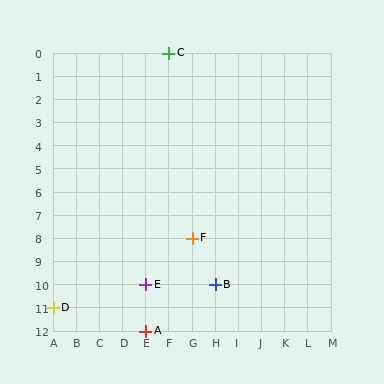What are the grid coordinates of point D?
Point D is at grid coordinates (A, 11).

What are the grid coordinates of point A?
Point A is at grid coordinates (E, 12).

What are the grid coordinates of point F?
Point F is at grid coordinates (G, 8).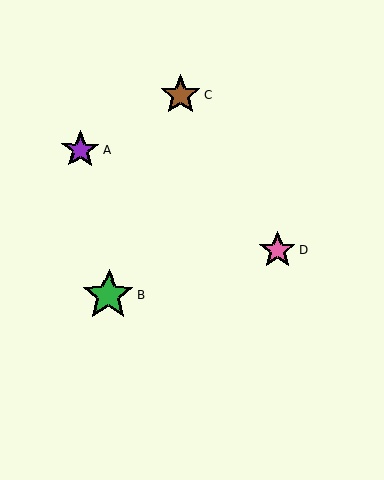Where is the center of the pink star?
The center of the pink star is at (277, 250).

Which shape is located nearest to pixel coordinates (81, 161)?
The purple star (labeled A) at (80, 150) is nearest to that location.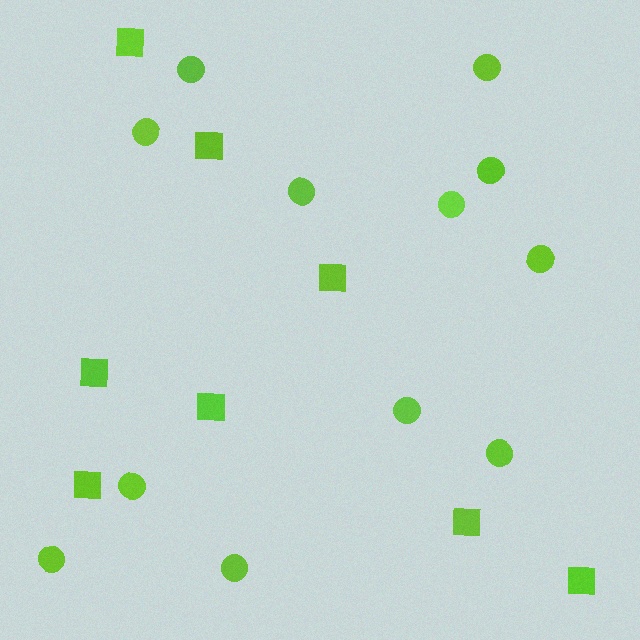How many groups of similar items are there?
There are 2 groups: one group of circles (12) and one group of squares (8).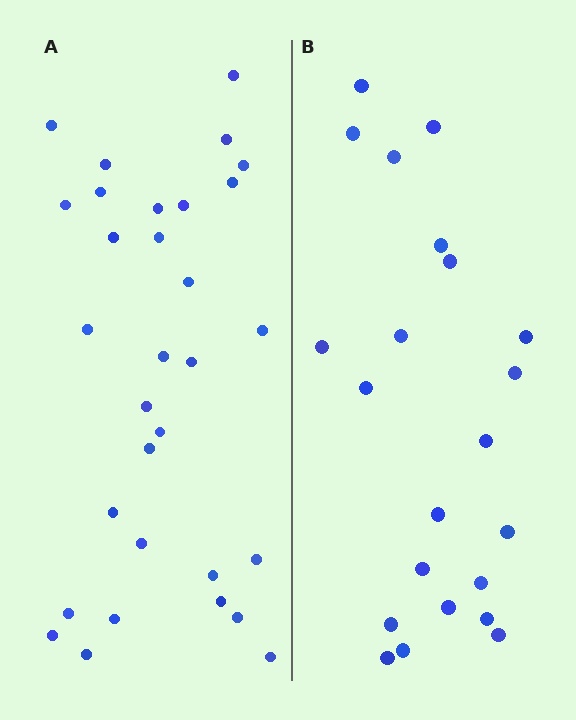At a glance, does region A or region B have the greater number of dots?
Region A (the left region) has more dots.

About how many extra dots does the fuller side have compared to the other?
Region A has roughly 8 or so more dots than region B.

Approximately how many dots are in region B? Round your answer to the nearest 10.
About 20 dots. (The exact count is 22, which rounds to 20.)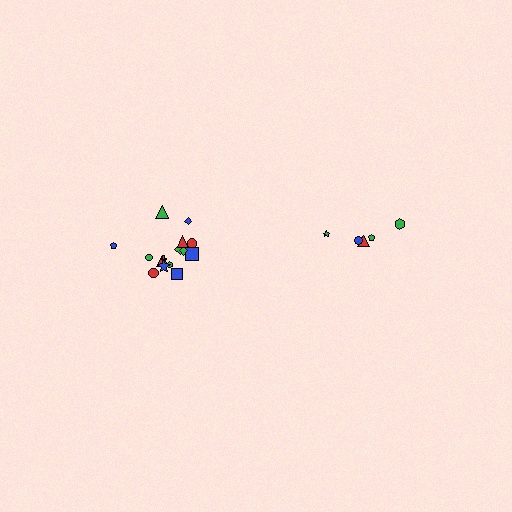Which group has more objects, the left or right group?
The left group.